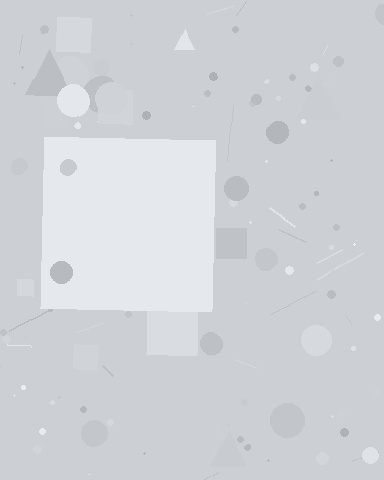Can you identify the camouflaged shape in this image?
The camouflaged shape is a square.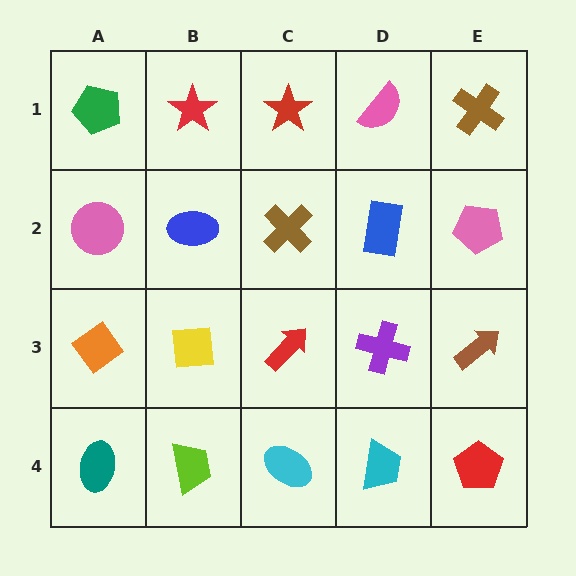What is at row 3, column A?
An orange diamond.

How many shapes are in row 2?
5 shapes.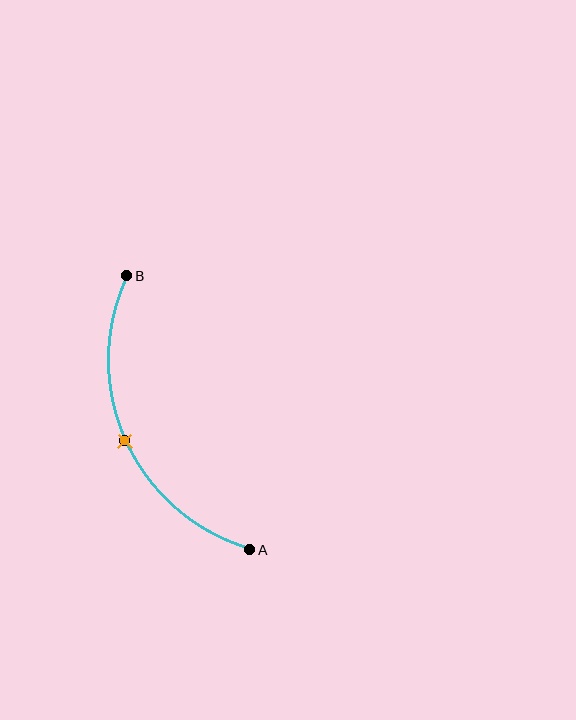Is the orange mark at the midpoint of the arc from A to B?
Yes. The orange mark lies on the arc at equal arc-length from both A and B — it is the arc midpoint.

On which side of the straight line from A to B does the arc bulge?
The arc bulges to the left of the straight line connecting A and B.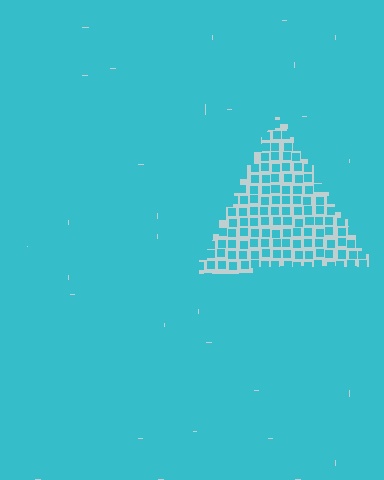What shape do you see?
I see a triangle.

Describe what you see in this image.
The image contains small cyan elements arranged at two different densities. A triangle-shaped region is visible where the elements are less densely packed than the surrounding area.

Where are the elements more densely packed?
The elements are more densely packed outside the triangle boundary.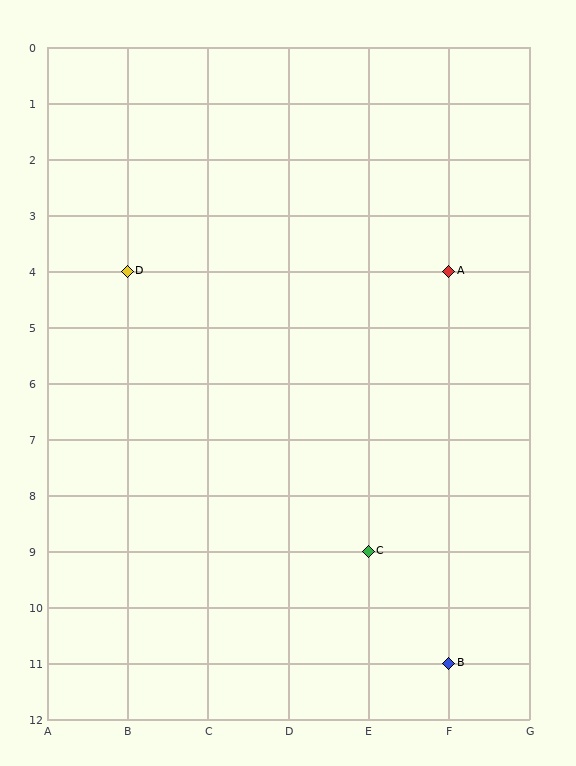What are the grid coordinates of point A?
Point A is at grid coordinates (F, 4).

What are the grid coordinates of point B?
Point B is at grid coordinates (F, 11).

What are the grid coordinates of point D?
Point D is at grid coordinates (B, 4).